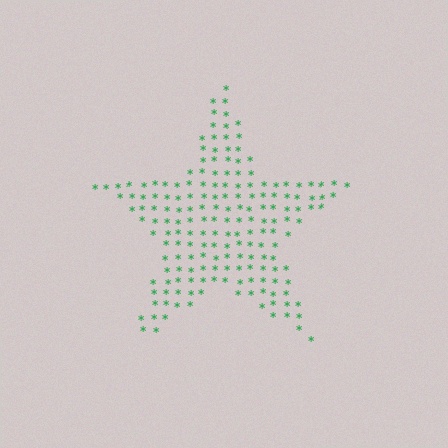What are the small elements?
The small elements are asterisks.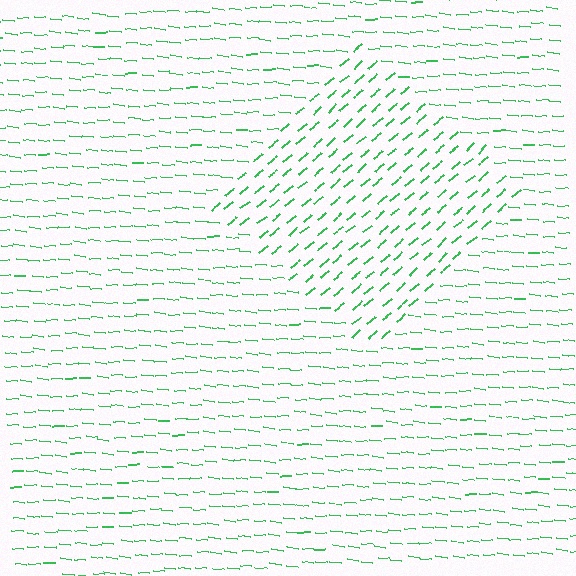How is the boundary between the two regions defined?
The boundary is defined purely by a change in line orientation (approximately 45 degrees difference). All lines are the same color and thickness.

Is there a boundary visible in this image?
Yes, there is a texture boundary formed by a change in line orientation.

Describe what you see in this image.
The image is filled with small green line segments. A diamond region in the image has lines oriented differently from the surrounding lines, creating a visible texture boundary.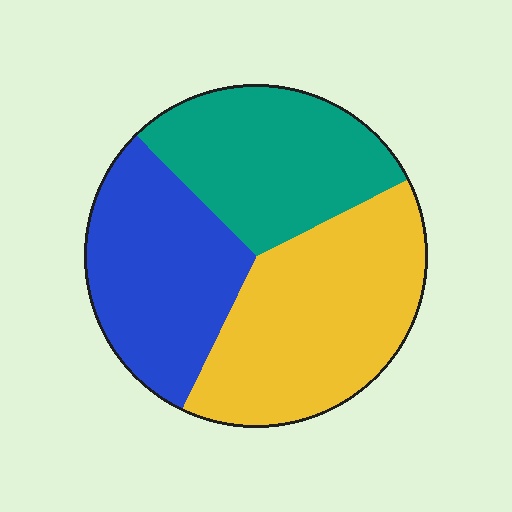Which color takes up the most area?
Yellow, at roughly 40%.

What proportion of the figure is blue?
Blue takes up about one third (1/3) of the figure.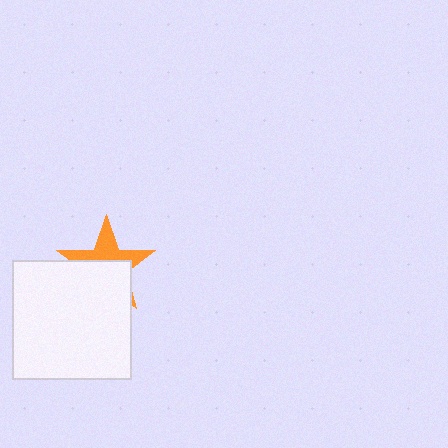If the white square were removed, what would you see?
You would see the complete orange star.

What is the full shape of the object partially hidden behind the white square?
The partially hidden object is an orange star.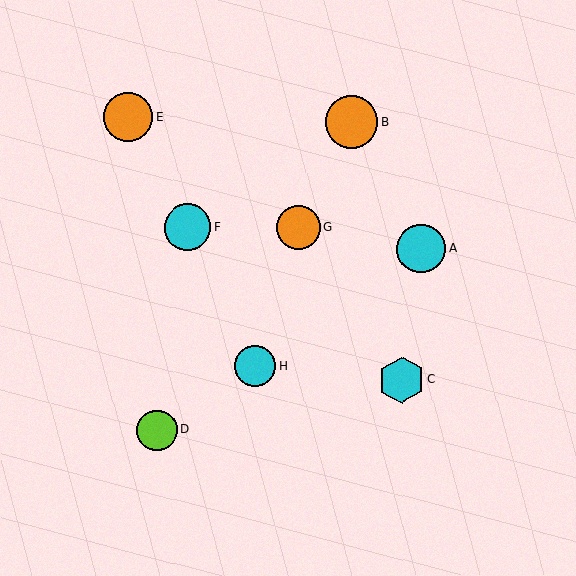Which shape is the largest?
The orange circle (labeled B) is the largest.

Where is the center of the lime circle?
The center of the lime circle is at (157, 430).